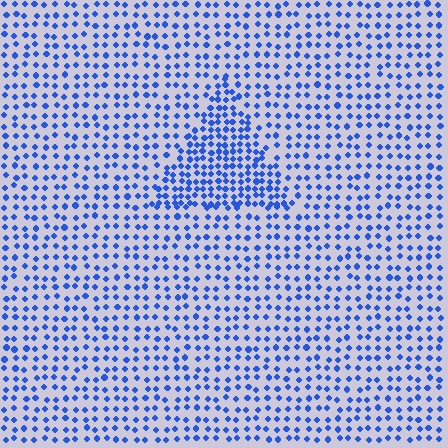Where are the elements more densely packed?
The elements are more densely packed inside the triangle boundary.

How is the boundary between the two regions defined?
The boundary is defined by a change in element density (approximately 1.9x ratio). All elements are the same color, size, and shape.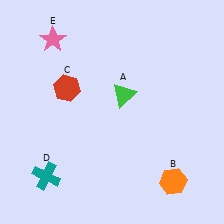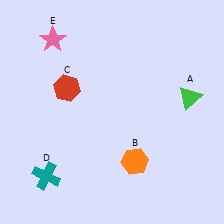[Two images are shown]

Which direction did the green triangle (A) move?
The green triangle (A) moved right.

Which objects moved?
The objects that moved are: the green triangle (A), the orange hexagon (B).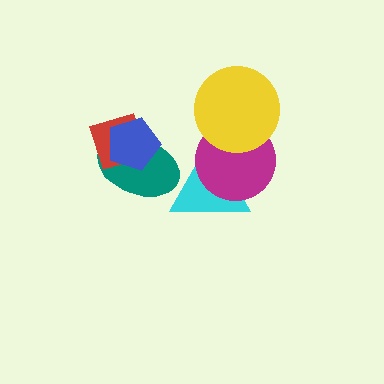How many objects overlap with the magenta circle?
2 objects overlap with the magenta circle.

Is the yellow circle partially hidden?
No, no other shape covers it.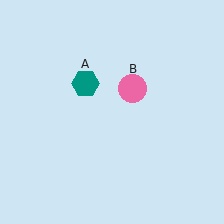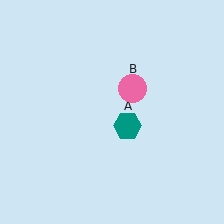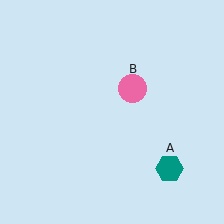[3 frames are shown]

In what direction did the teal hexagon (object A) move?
The teal hexagon (object A) moved down and to the right.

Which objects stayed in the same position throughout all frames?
Pink circle (object B) remained stationary.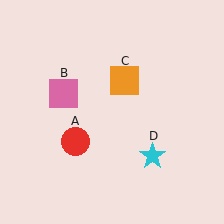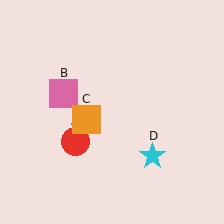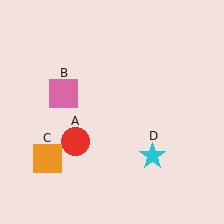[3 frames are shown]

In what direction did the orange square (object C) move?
The orange square (object C) moved down and to the left.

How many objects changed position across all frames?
1 object changed position: orange square (object C).